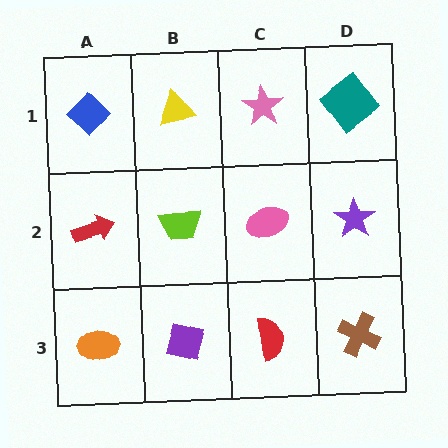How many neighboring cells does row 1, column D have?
2.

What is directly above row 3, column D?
A purple star.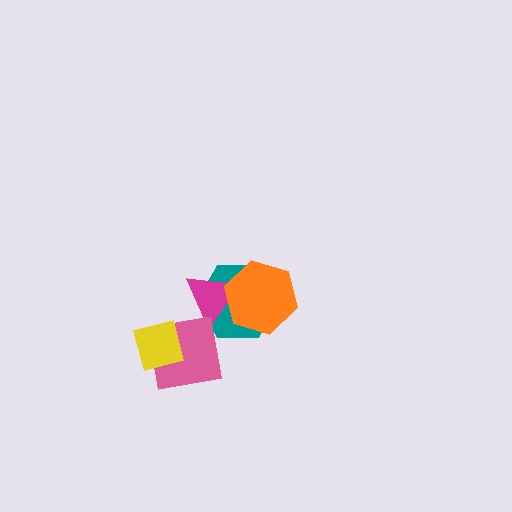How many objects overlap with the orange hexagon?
2 objects overlap with the orange hexagon.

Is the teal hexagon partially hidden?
Yes, it is partially covered by another shape.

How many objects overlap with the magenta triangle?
2 objects overlap with the magenta triangle.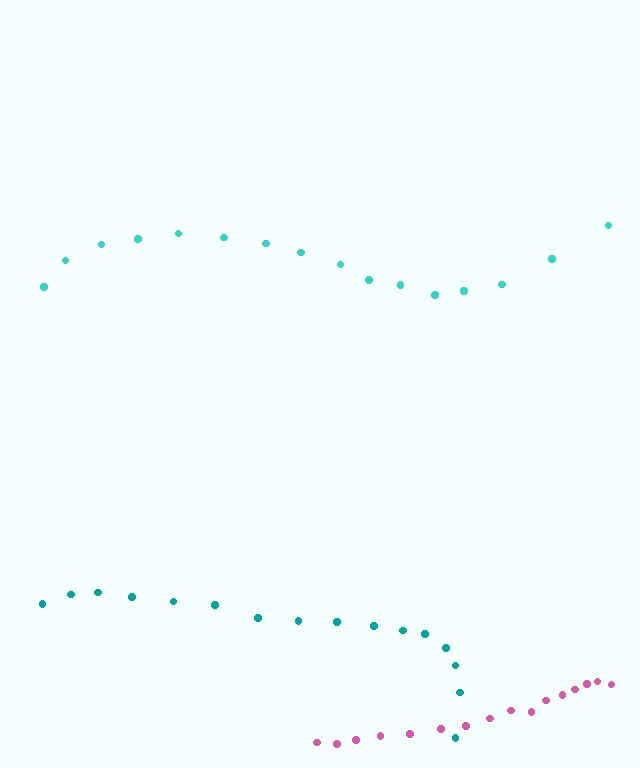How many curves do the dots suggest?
There are 3 distinct paths.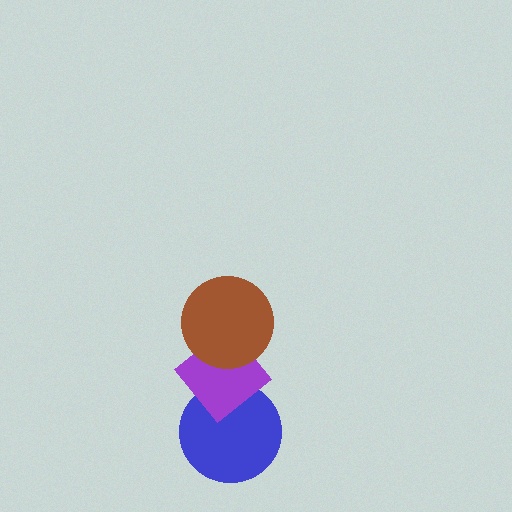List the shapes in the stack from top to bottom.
From top to bottom: the brown circle, the purple diamond, the blue circle.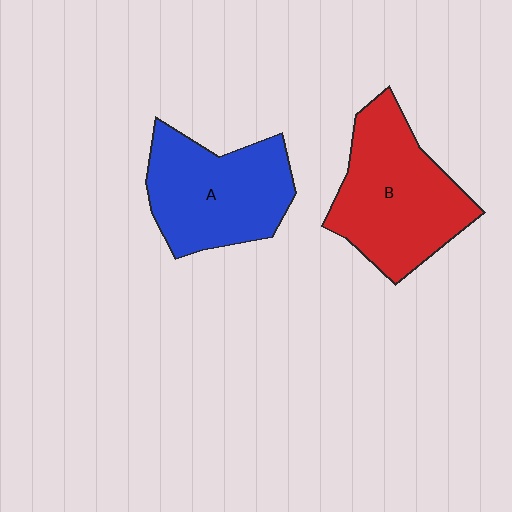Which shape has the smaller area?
Shape A (blue).